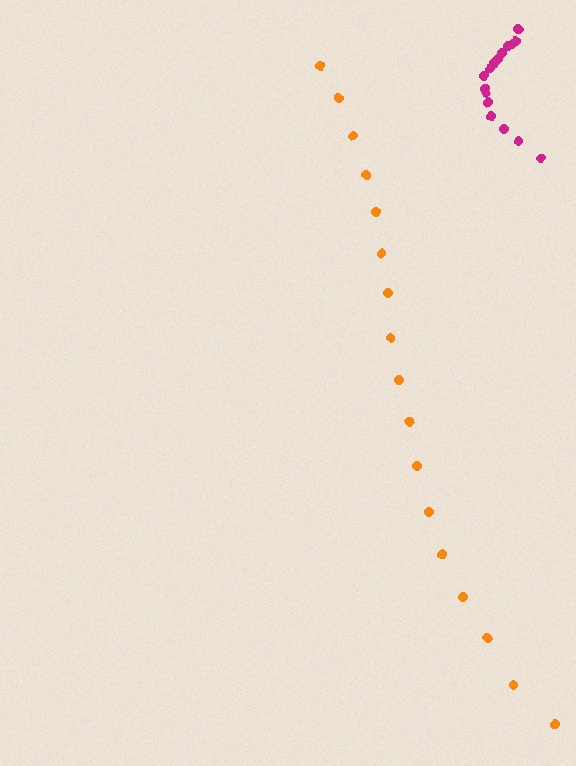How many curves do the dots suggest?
There are 2 distinct paths.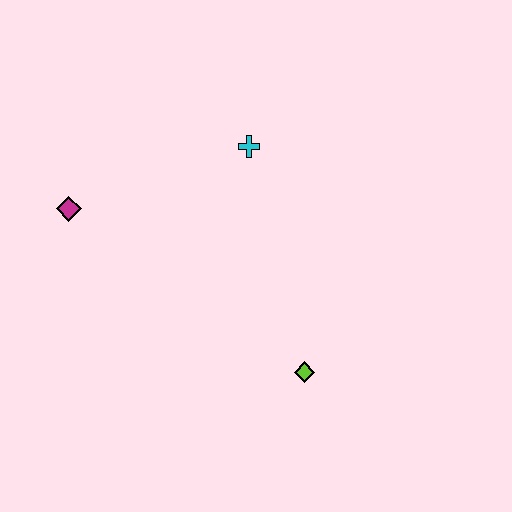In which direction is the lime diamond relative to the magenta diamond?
The lime diamond is to the right of the magenta diamond.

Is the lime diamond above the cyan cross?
No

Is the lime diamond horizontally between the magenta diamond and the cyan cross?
No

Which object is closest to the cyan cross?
The magenta diamond is closest to the cyan cross.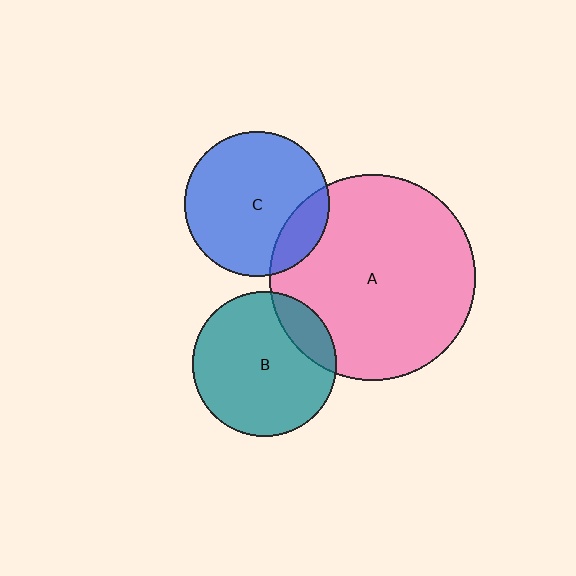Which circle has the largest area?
Circle A (pink).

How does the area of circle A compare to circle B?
Approximately 2.0 times.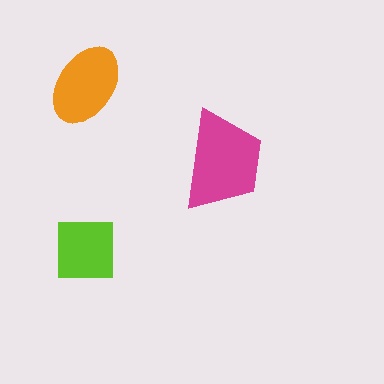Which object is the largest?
The magenta trapezoid.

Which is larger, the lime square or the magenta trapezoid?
The magenta trapezoid.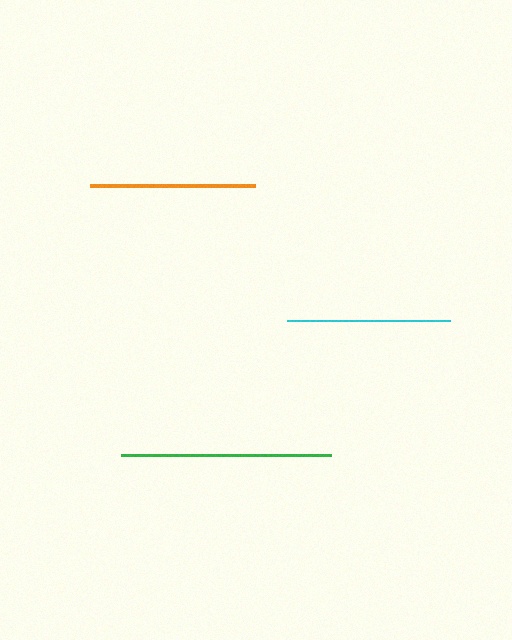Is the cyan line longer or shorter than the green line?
The green line is longer than the cyan line.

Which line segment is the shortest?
The cyan line is the shortest at approximately 162 pixels.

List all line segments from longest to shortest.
From longest to shortest: green, orange, cyan.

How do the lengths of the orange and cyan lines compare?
The orange and cyan lines are approximately the same length.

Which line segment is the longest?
The green line is the longest at approximately 210 pixels.